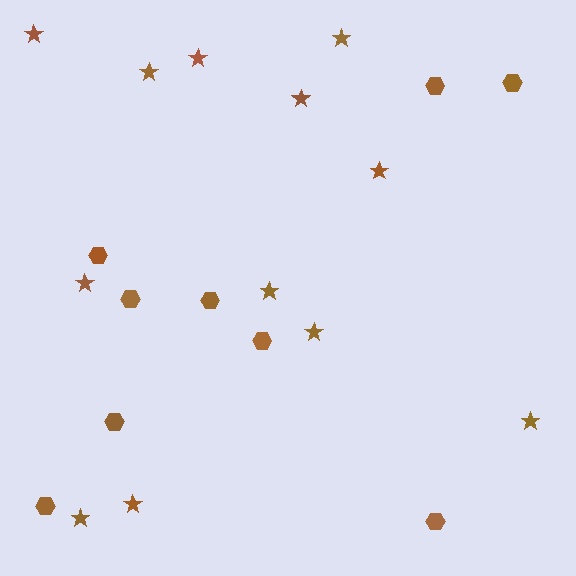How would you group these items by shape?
There are 2 groups: one group of stars (12) and one group of hexagons (9).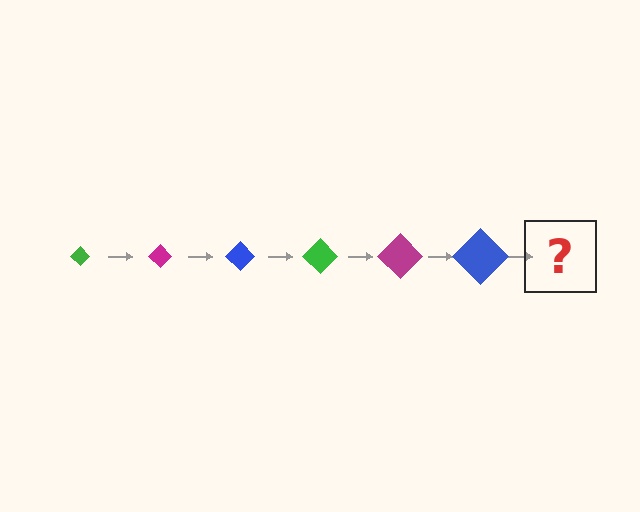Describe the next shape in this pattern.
It should be a green diamond, larger than the previous one.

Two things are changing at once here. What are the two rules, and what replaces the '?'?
The two rules are that the diamond grows larger each step and the color cycles through green, magenta, and blue. The '?' should be a green diamond, larger than the previous one.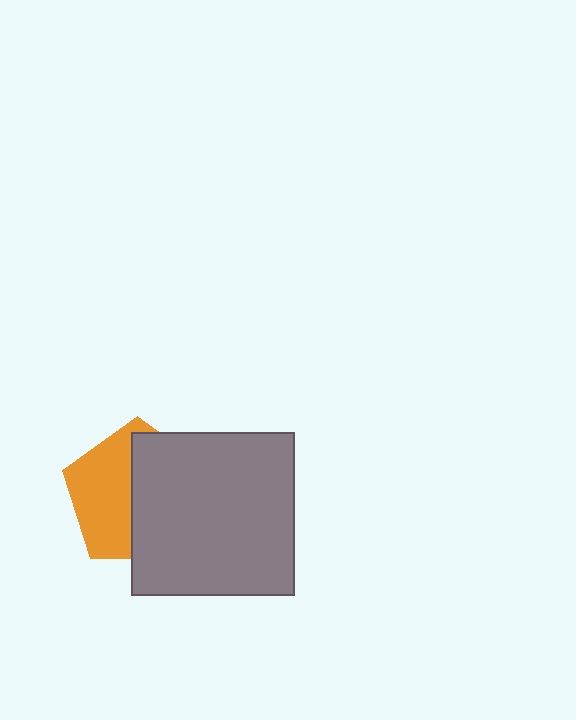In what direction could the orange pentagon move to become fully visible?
The orange pentagon could move left. That would shift it out from behind the gray square entirely.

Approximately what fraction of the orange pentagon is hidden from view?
Roughly 54% of the orange pentagon is hidden behind the gray square.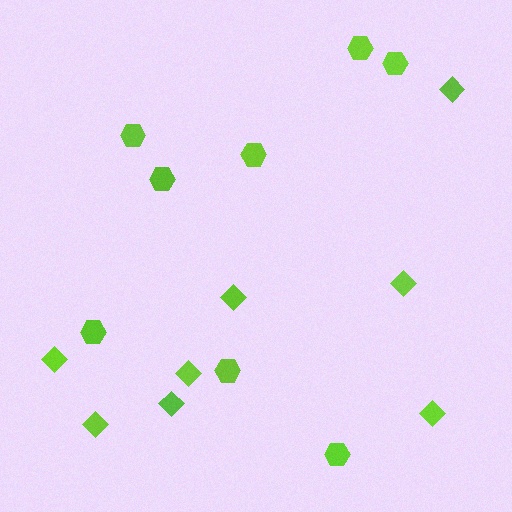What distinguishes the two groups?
There are 2 groups: one group of diamonds (8) and one group of hexagons (8).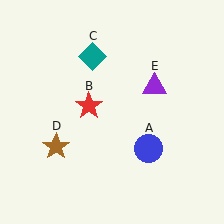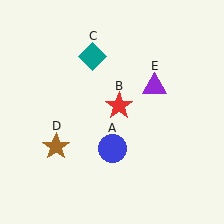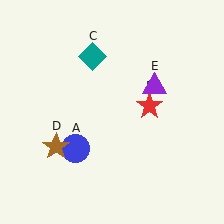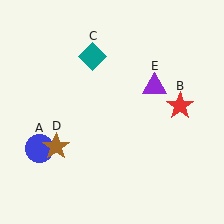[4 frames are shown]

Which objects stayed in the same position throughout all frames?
Teal diamond (object C) and brown star (object D) and purple triangle (object E) remained stationary.